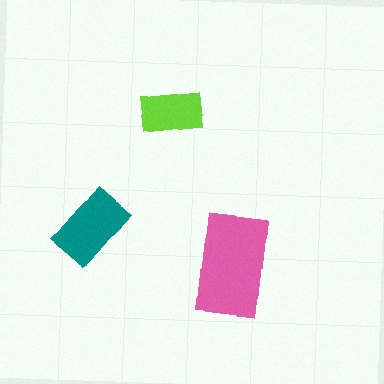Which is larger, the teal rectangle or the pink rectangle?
The pink one.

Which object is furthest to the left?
The teal rectangle is leftmost.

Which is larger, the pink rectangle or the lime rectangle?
The pink one.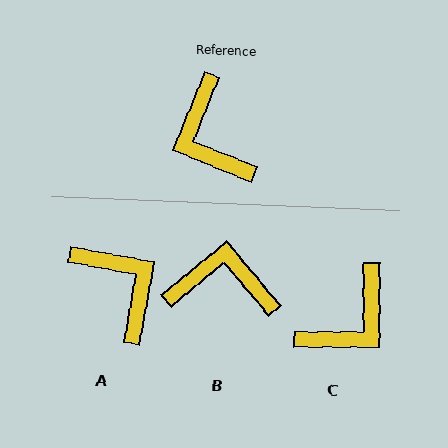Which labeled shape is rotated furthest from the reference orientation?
A, about 169 degrees away.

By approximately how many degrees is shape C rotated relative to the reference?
Approximately 112 degrees counter-clockwise.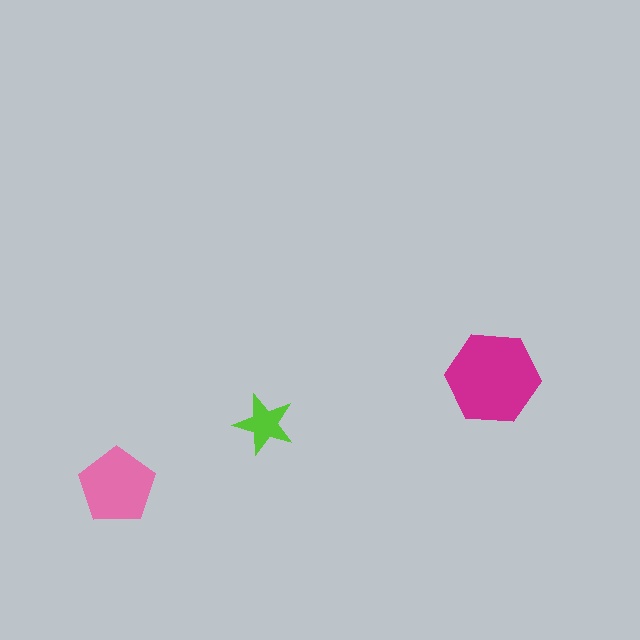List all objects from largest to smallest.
The magenta hexagon, the pink pentagon, the lime star.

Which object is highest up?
The magenta hexagon is topmost.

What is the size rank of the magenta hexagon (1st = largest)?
1st.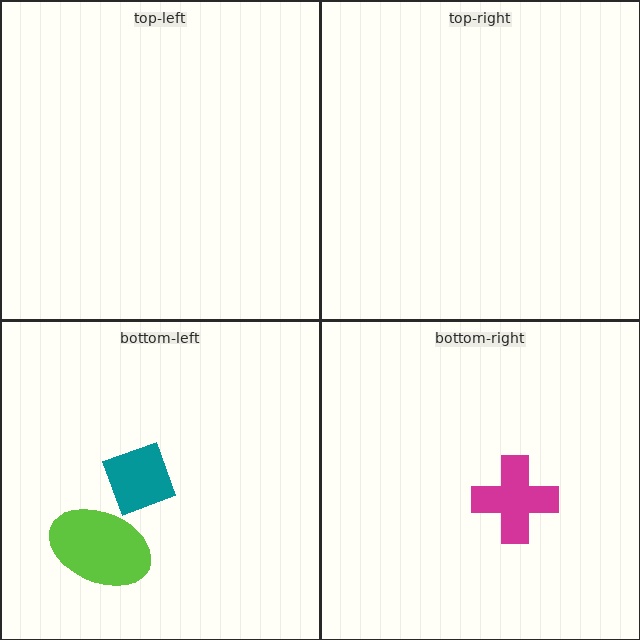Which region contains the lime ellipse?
The bottom-left region.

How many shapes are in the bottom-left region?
2.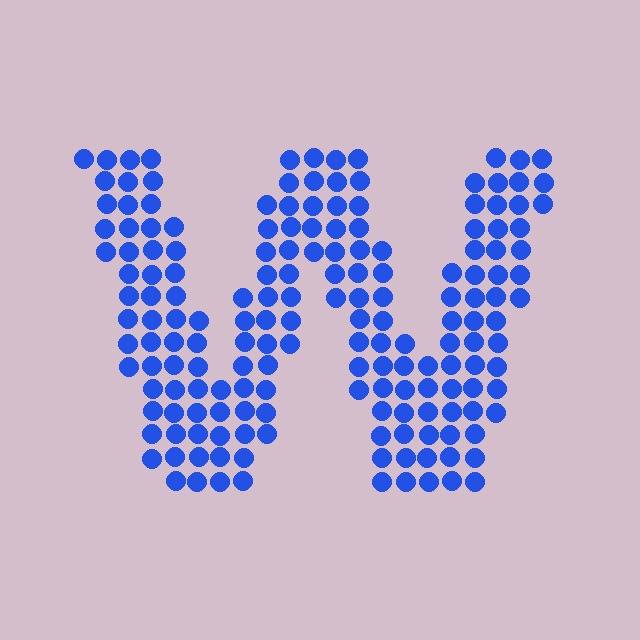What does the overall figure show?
The overall figure shows the letter W.